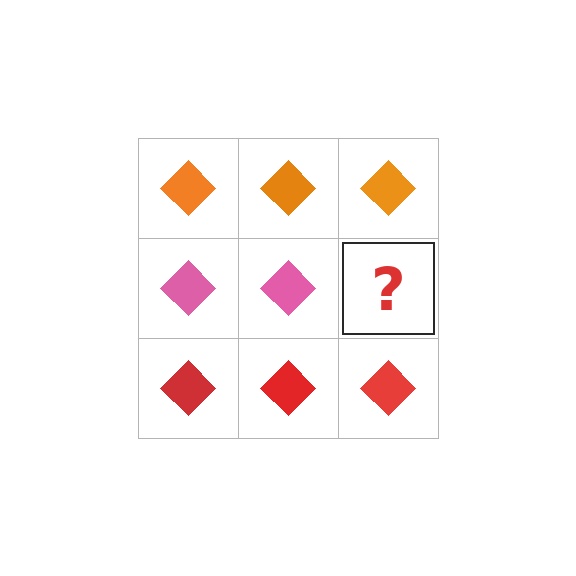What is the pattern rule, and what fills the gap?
The rule is that each row has a consistent color. The gap should be filled with a pink diamond.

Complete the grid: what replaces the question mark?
The question mark should be replaced with a pink diamond.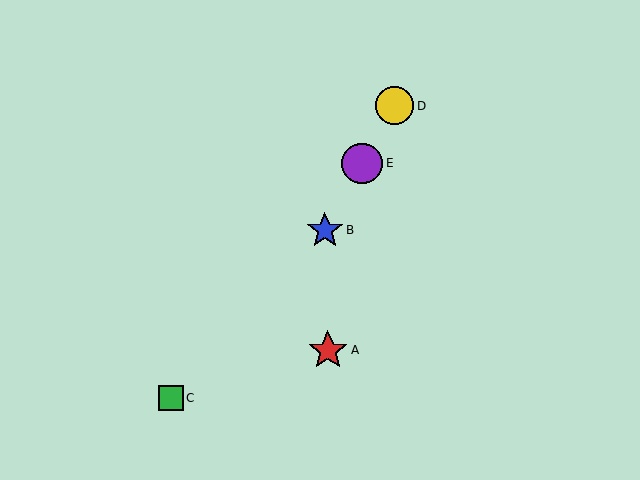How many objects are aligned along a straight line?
3 objects (B, D, E) are aligned along a straight line.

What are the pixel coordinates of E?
Object E is at (362, 163).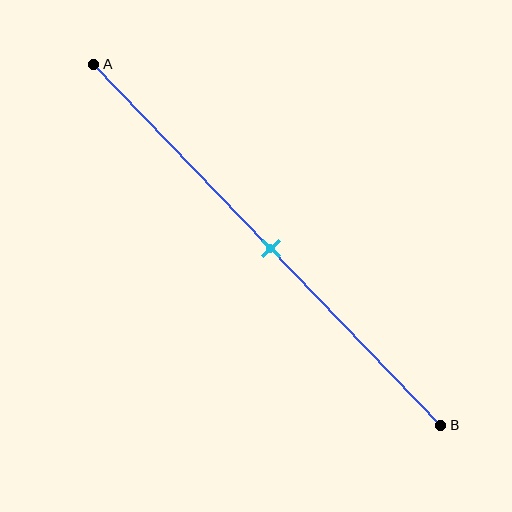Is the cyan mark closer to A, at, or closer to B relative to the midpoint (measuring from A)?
The cyan mark is approximately at the midpoint of segment AB.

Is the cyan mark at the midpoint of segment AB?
Yes, the mark is approximately at the midpoint.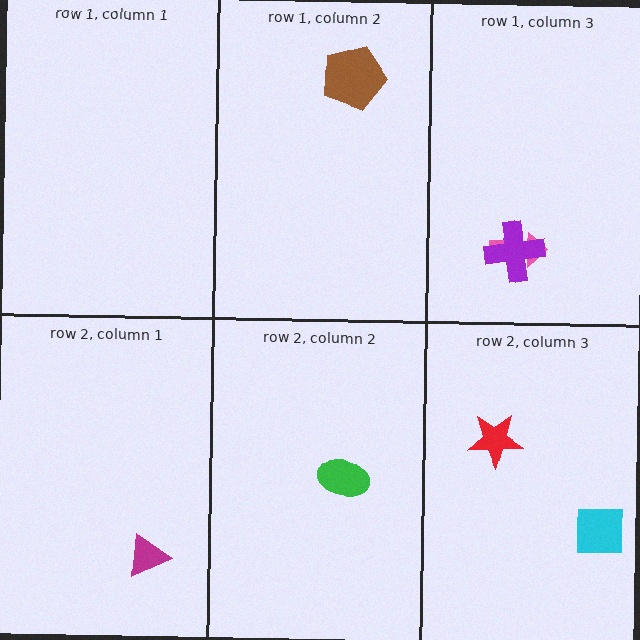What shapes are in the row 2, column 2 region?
The green ellipse.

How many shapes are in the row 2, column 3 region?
2.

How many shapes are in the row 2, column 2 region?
1.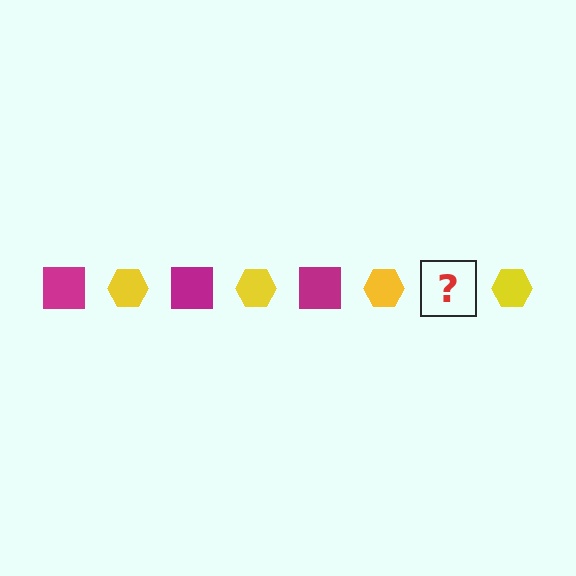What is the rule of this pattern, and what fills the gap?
The rule is that the pattern alternates between magenta square and yellow hexagon. The gap should be filled with a magenta square.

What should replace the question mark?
The question mark should be replaced with a magenta square.